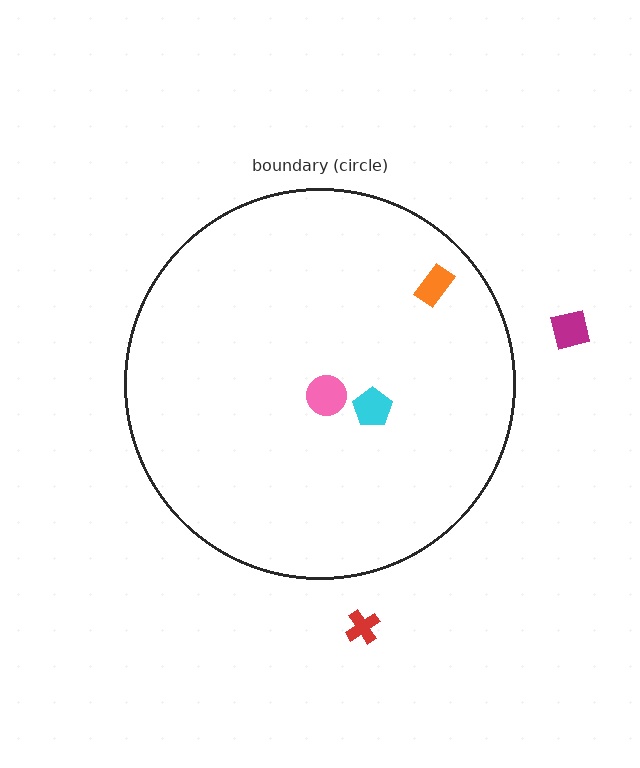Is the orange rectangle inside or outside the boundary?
Inside.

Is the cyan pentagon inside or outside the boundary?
Inside.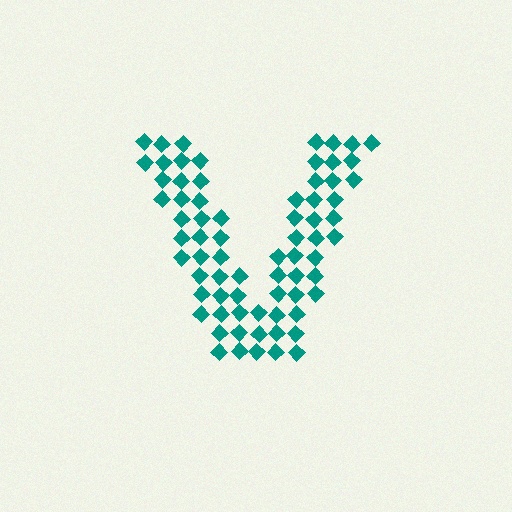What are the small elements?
The small elements are diamonds.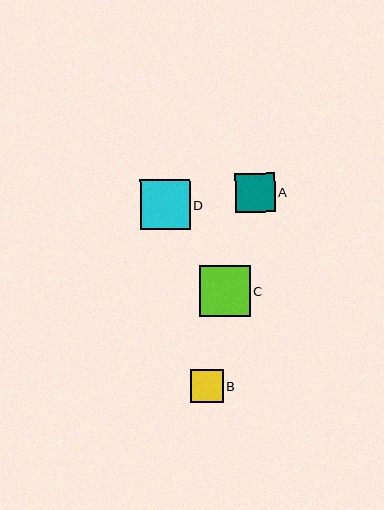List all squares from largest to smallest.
From largest to smallest: C, D, A, B.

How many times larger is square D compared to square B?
Square D is approximately 1.5 times the size of square B.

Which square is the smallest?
Square B is the smallest with a size of approximately 33 pixels.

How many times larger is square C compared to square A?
Square C is approximately 1.3 times the size of square A.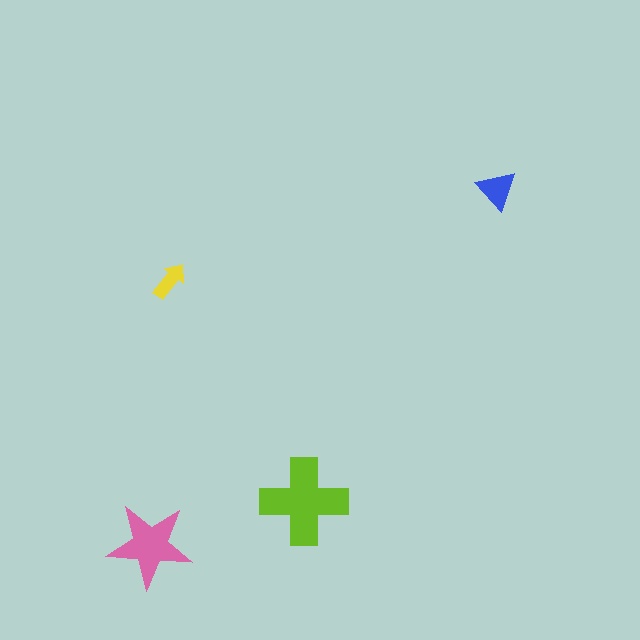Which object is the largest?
The lime cross.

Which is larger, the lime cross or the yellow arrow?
The lime cross.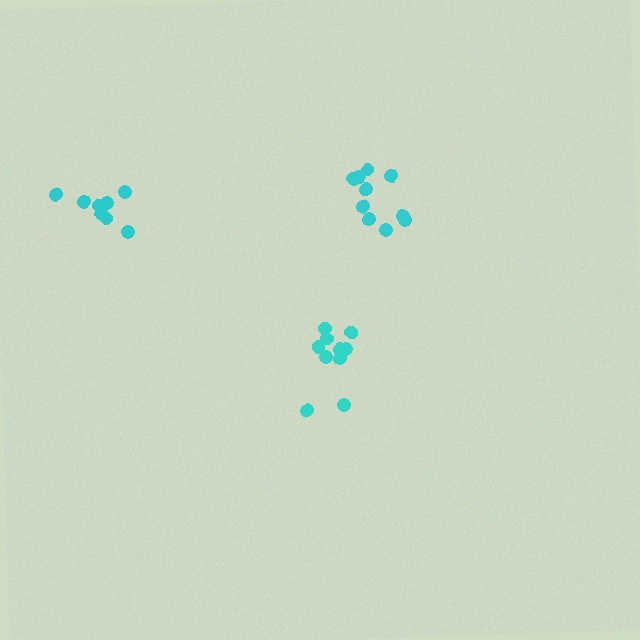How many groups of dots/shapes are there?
There are 3 groups.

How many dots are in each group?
Group 1: 10 dots, Group 2: 10 dots, Group 3: 8 dots (28 total).